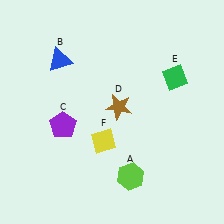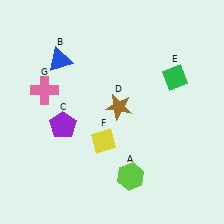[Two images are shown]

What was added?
A pink cross (G) was added in Image 2.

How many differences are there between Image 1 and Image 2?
There is 1 difference between the two images.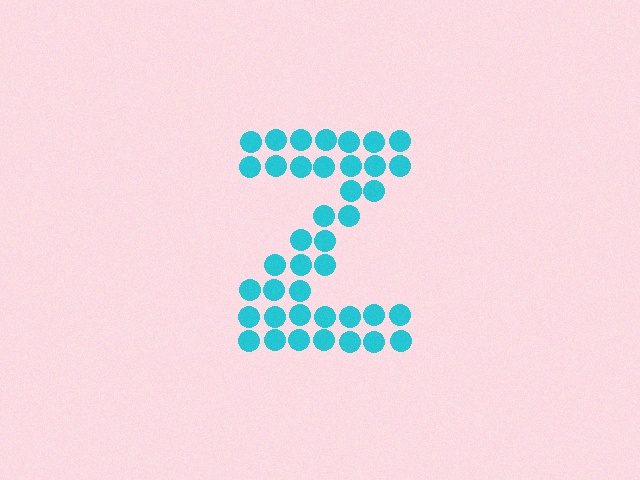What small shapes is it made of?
It is made of small circles.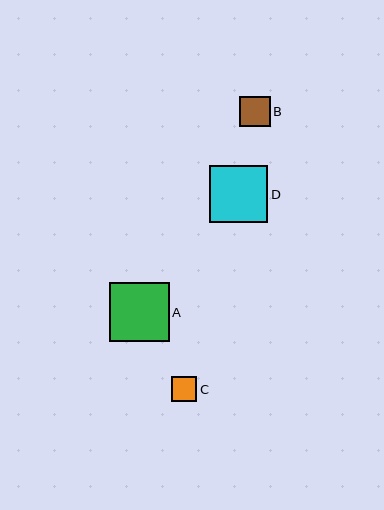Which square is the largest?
Square A is the largest with a size of approximately 59 pixels.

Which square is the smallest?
Square C is the smallest with a size of approximately 25 pixels.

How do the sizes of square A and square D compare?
Square A and square D are approximately the same size.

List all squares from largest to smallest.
From largest to smallest: A, D, B, C.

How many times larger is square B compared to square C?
Square B is approximately 1.2 times the size of square C.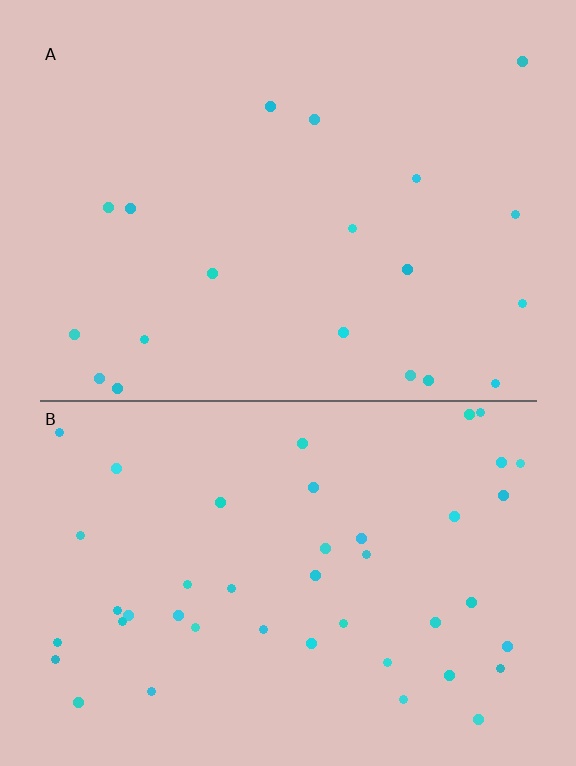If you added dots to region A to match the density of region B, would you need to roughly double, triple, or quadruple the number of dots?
Approximately double.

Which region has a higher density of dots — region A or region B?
B (the bottom).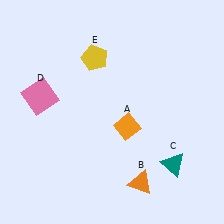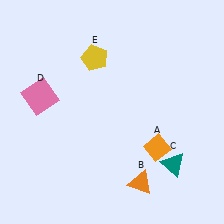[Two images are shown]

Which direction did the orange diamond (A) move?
The orange diamond (A) moved right.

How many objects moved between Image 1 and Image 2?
1 object moved between the two images.